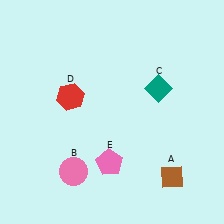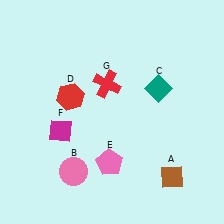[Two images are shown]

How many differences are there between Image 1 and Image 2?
There are 2 differences between the two images.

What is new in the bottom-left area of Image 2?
A magenta diamond (F) was added in the bottom-left area of Image 2.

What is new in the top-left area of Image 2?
A red cross (G) was added in the top-left area of Image 2.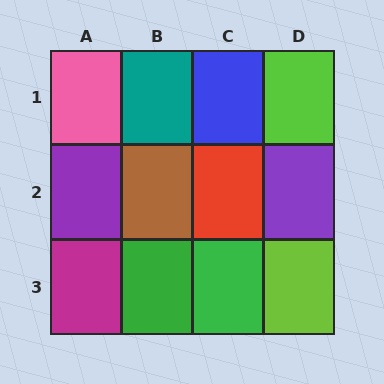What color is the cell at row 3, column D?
Lime.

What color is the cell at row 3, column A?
Magenta.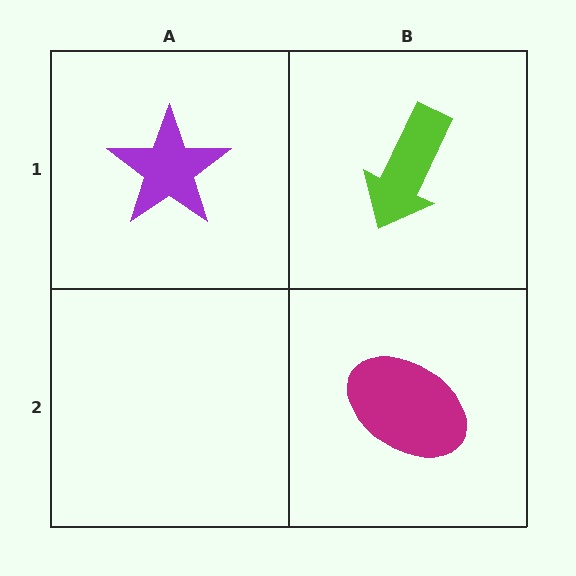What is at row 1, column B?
A lime arrow.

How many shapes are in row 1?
2 shapes.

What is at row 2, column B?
A magenta ellipse.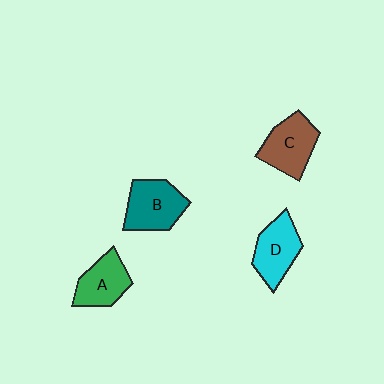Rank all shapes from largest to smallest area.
From largest to smallest: B (teal), C (brown), D (cyan), A (green).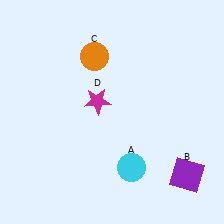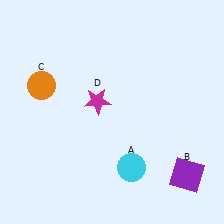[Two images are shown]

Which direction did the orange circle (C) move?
The orange circle (C) moved left.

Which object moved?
The orange circle (C) moved left.